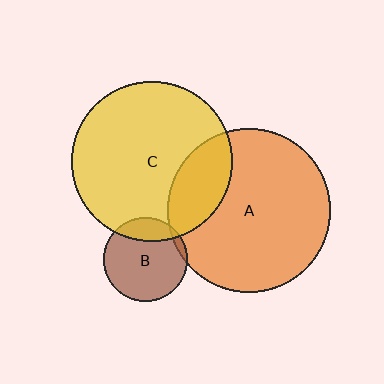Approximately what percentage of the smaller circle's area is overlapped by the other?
Approximately 20%.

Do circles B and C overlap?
Yes.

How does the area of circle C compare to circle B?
Approximately 3.6 times.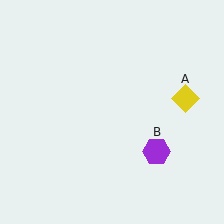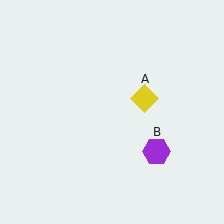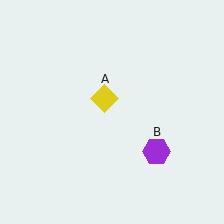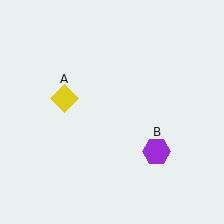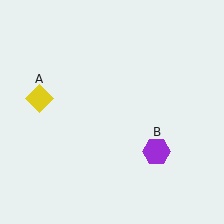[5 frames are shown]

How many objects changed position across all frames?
1 object changed position: yellow diamond (object A).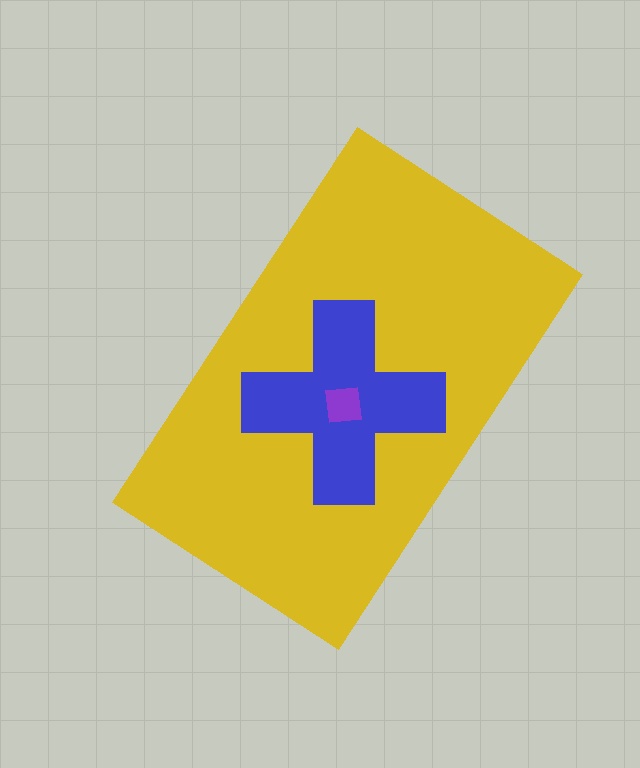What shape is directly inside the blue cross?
The purple square.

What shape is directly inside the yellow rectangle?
The blue cross.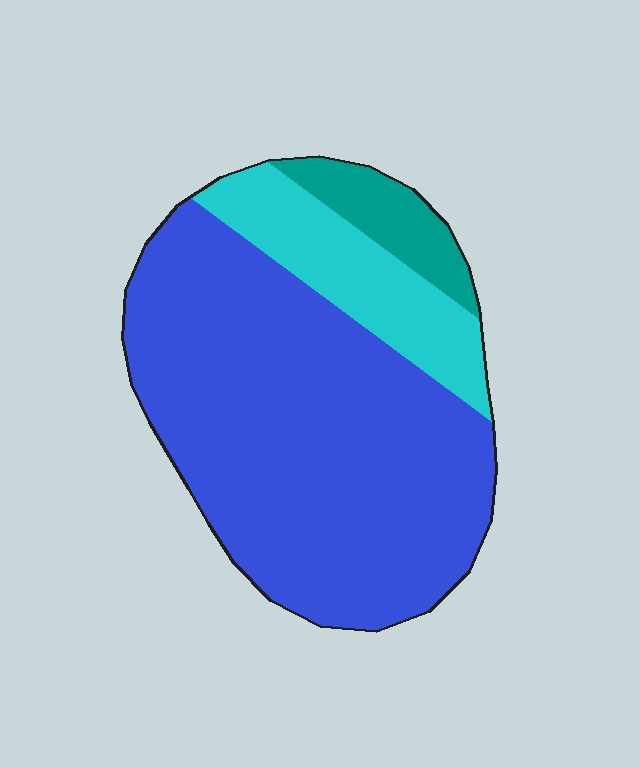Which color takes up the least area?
Teal, at roughly 10%.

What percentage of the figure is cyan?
Cyan takes up about one sixth (1/6) of the figure.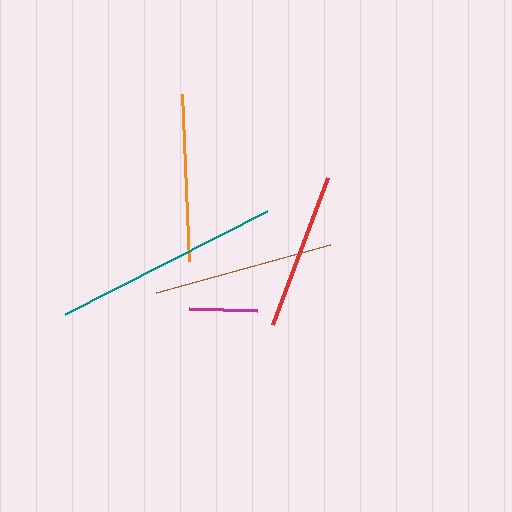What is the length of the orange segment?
The orange segment is approximately 167 pixels long.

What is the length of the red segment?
The red segment is approximately 157 pixels long.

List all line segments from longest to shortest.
From longest to shortest: teal, brown, orange, red, magenta.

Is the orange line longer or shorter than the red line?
The orange line is longer than the red line.